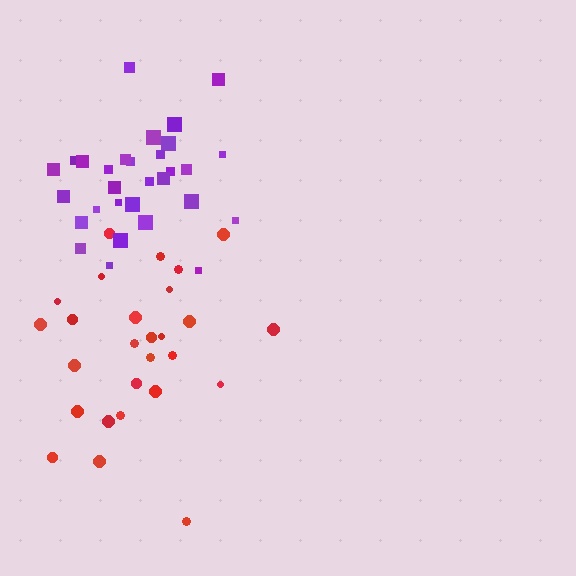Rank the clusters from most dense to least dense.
purple, red.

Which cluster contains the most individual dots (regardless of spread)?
Purple (30).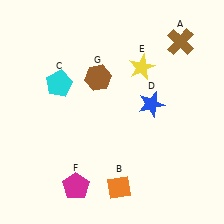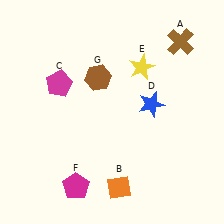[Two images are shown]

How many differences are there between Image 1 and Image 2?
There is 1 difference between the two images.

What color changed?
The pentagon (C) changed from cyan in Image 1 to magenta in Image 2.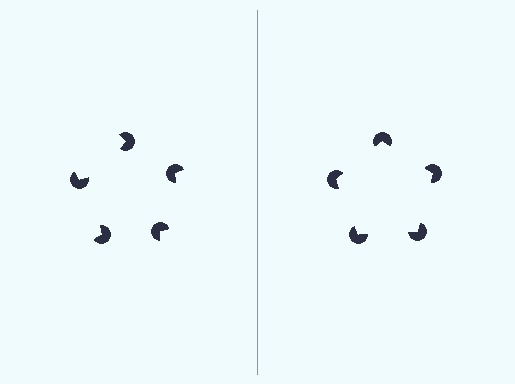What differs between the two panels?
The pac-man discs are positioned identically on both sides; only the wedge orientations differ. On the right they align to a pentagon; on the left they are misaligned.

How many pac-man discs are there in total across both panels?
10 — 5 on each side.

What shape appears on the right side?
An illusory pentagon.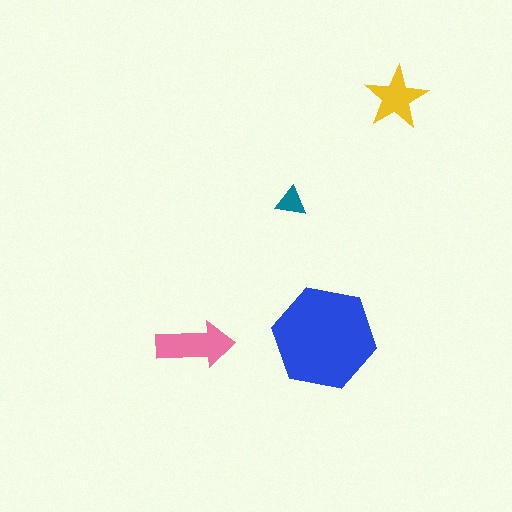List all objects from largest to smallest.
The blue hexagon, the pink arrow, the yellow star, the teal triangle.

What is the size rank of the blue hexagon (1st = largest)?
1st.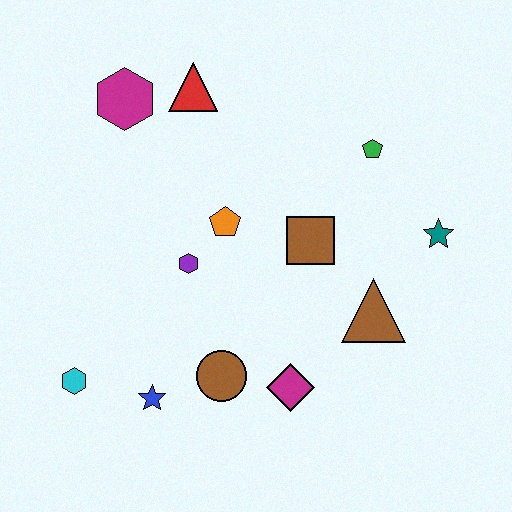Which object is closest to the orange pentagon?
The purple hexagon is closest to the orange pentagon.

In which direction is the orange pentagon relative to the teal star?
The orange pentagon is to the left of the teal star.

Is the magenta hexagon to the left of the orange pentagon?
Yes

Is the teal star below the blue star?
No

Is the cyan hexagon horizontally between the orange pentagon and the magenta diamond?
No